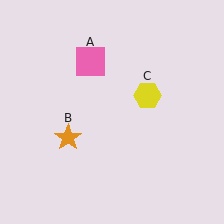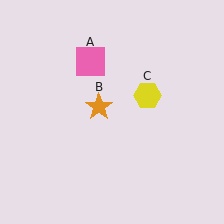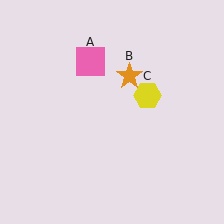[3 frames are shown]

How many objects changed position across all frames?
1 object changed position: orange star (object B).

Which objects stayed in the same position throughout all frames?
Pink square (object A) and yellow hexagon (object C) remained stationary.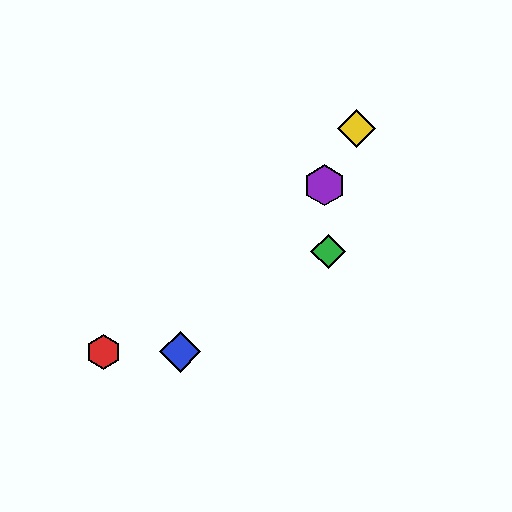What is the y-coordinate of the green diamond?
The green diamond is at y≈251.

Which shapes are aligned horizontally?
The red hexagon, the blue diamond are aligned horizontally.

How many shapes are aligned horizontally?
2 shapes (the red hexagon, the blue diamond) are aligned horizontally.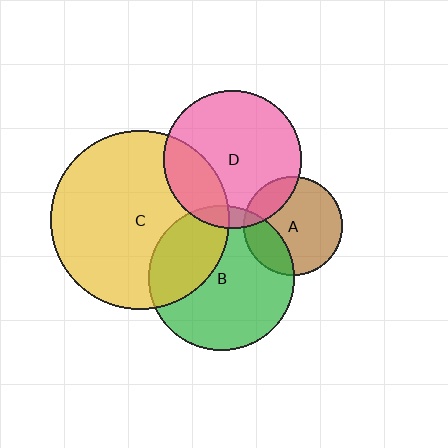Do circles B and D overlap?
Yes.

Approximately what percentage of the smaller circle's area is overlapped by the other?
Approximately 10%.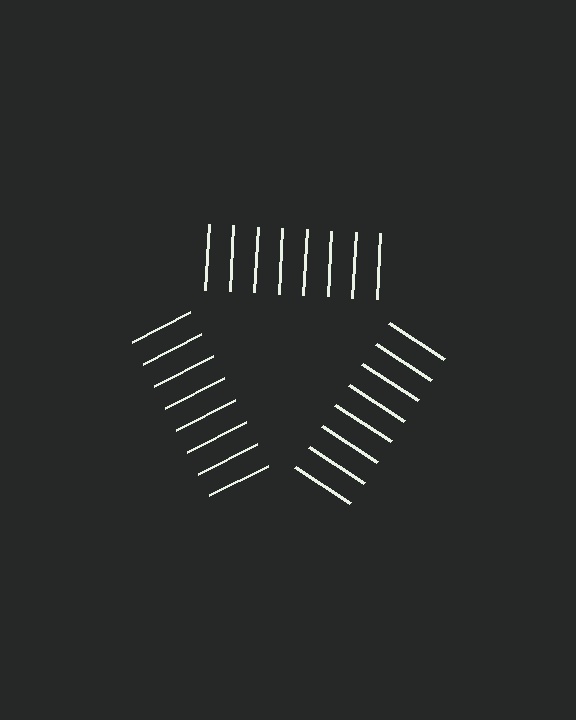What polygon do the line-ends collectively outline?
An illusory triangle — the line segments terminate on its edges but no continuous stroke is drawn.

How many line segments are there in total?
24 — 8 along each of the 3 edges.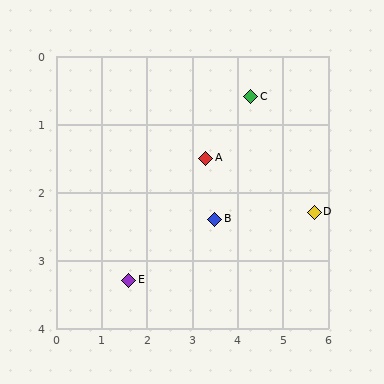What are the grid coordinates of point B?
Point B is at approximately (3.5, 2.4).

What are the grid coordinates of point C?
Point C is at approximately (4.3, 0.6).